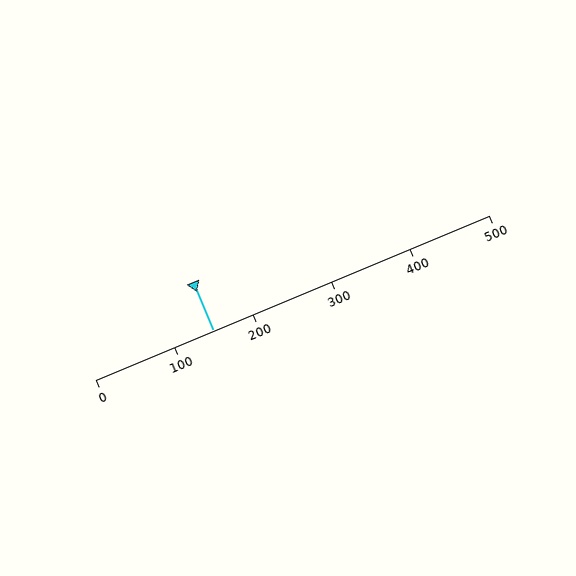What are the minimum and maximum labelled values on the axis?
The axis runs from 0 to 500.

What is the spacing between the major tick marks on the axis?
The major ticks are spaced 100 apart.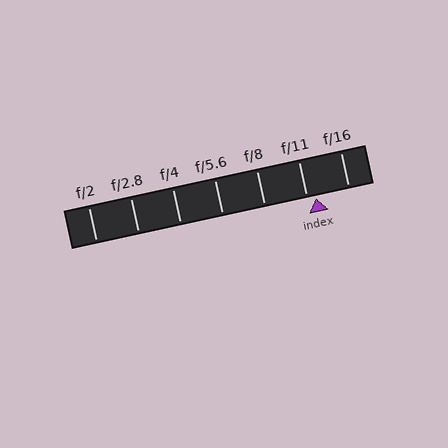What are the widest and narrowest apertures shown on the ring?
The widest aperture shown is f/2 and the narrowest is f/16.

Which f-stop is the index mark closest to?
The index mark is closest to f/11.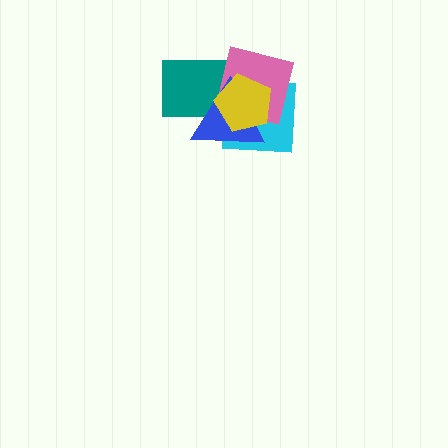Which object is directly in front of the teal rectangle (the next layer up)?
The pink square is directly in front of the teal rectangle.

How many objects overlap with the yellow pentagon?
4 objects overlap with the yellow pentagon.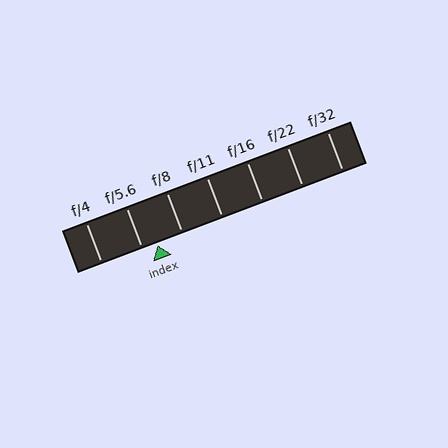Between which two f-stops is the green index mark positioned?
The index mark is between f/5.6 and f/8.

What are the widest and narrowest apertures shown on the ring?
The widest aperture shown is f/4 and the narrowest is f/32.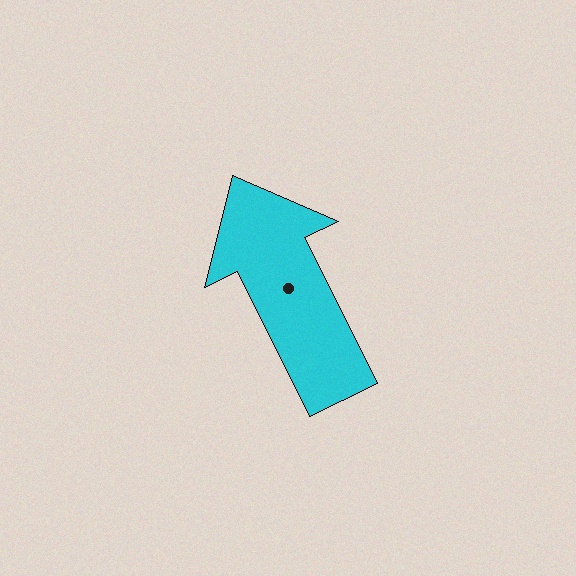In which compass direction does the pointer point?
Northwest.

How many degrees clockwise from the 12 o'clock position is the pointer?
Approximately 334 degrees.